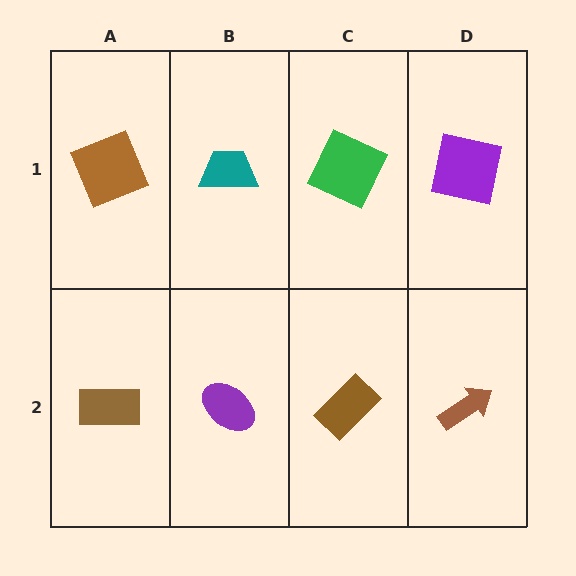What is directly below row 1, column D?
A brown arrow.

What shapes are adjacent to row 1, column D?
A brown arrow (row 2, column D), a green square (row 1, column C).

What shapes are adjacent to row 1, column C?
A brown rectangle (row 2, column C), a teal trapezoid (row 1, column B), a purple square (row 1, column D).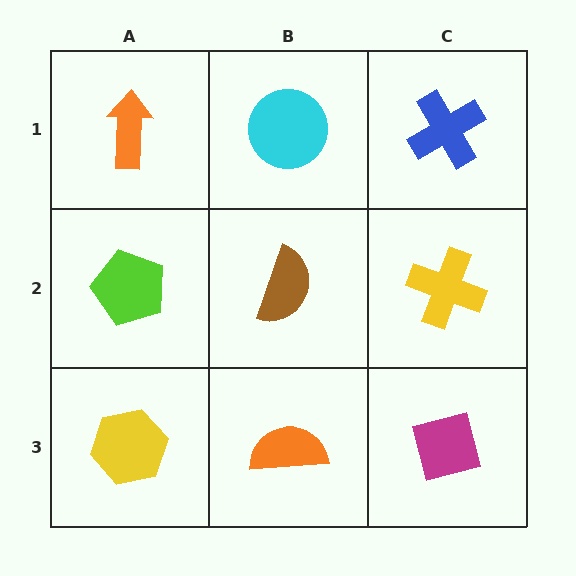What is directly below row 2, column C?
A magenta square.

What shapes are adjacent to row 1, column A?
A lime pentagon (row 2, column A), a cyan circle (row 1, column B).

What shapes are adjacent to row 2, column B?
A cyan circle (row 1, column B), an orange semicircle (row 3, column B), a lime pentagon (row 2, column A), a yellow cross (row 2, column C).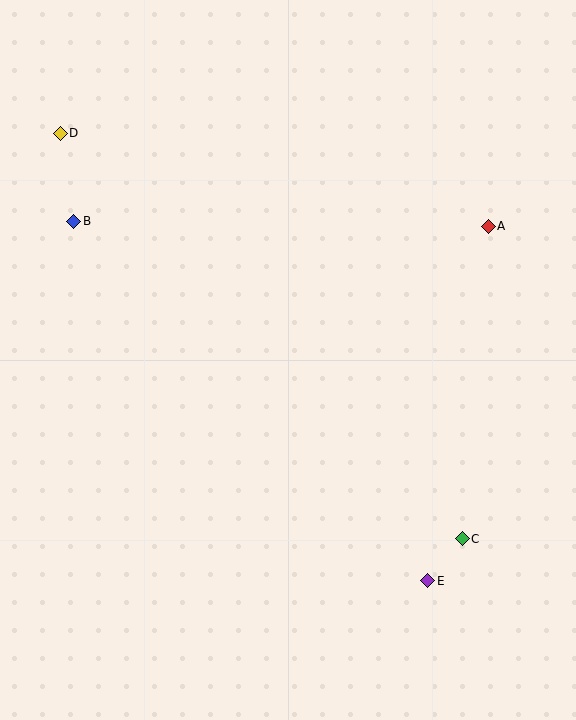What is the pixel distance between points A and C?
The distance between A and C is 314 pixels.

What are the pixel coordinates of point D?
Point D is at (60, 133).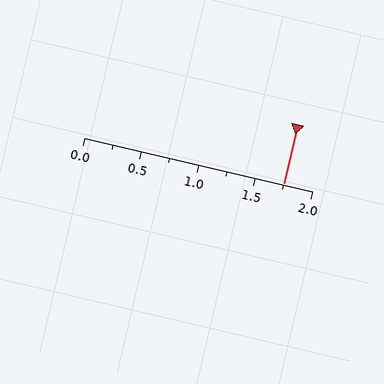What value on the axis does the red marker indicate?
The marker indicates approximately 1.75.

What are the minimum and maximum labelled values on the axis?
The axis runs from 0.0 to 2.0.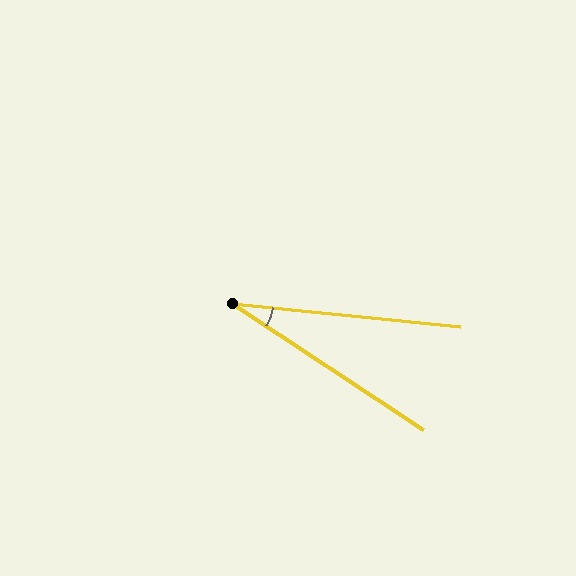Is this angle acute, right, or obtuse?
It is acute.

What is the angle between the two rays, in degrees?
Approximately 28 degrees.